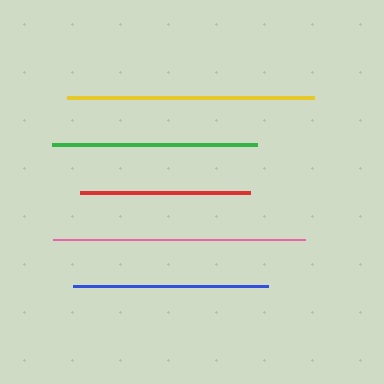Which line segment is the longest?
The pink line is the longest at approximately 251 pixels.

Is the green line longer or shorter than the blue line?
The green line is longer than the blue line.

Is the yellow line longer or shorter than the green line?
The yellow line is longer than the green line.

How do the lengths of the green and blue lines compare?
The green and blue lines are approximately the same length.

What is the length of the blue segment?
The blue segment is approximately 196 pixels long.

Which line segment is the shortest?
The red line is the shortest at approximately 170 pixels.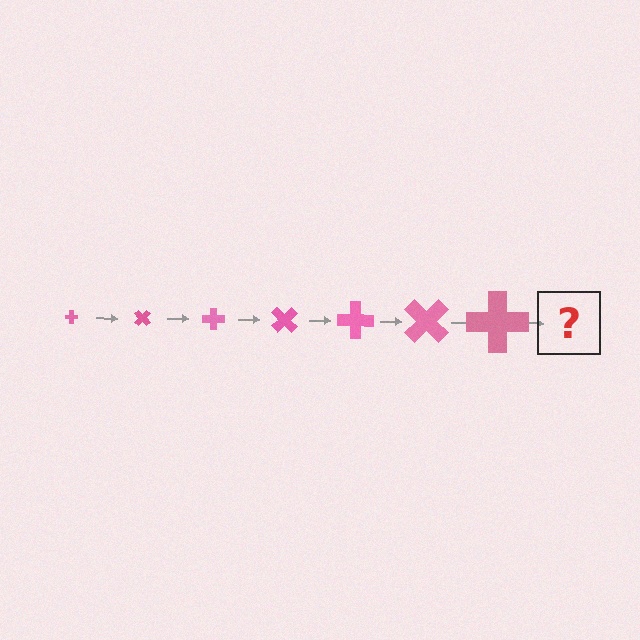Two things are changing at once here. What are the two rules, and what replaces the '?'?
The two rules are that the cross grows larger each step and it rotates 45 degrees each step. The '?' should be a cross, larger than the previous one and rotated 315 degrees from the start.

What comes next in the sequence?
The next element should be a cross, larger than the previous one and rotated 315 degrees from the start.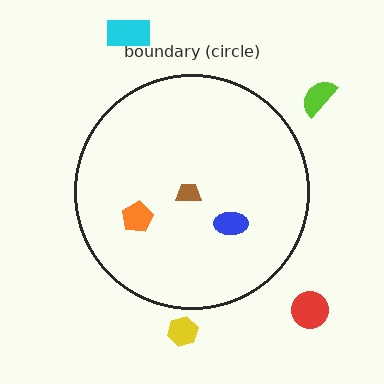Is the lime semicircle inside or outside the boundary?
Outside.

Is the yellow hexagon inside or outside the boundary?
Outside.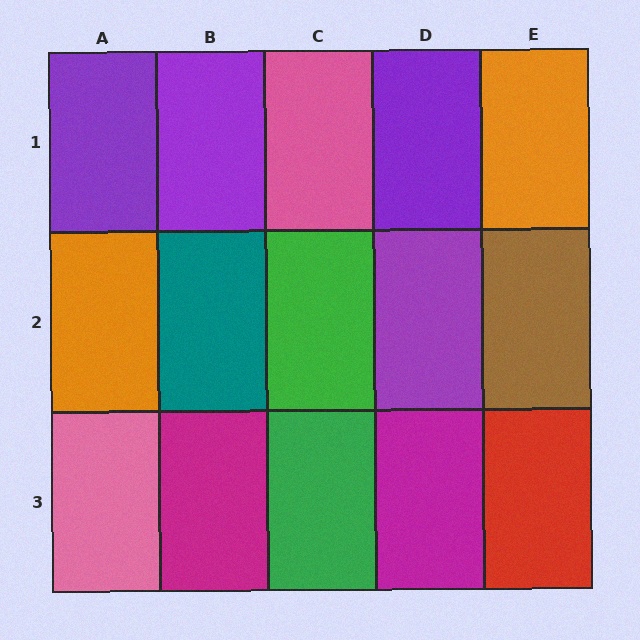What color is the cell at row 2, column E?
Brown.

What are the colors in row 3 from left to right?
Pink, magenta, green, magenta, red.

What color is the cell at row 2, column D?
Purple.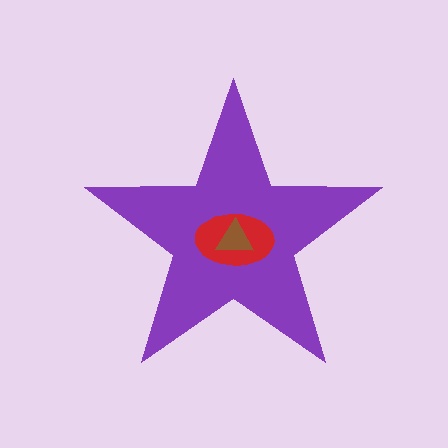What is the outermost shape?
The purple star.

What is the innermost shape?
The brown triangle.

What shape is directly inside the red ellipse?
The brown triangle.